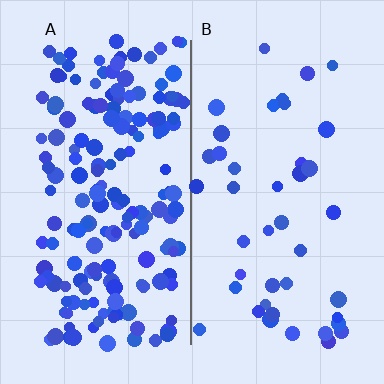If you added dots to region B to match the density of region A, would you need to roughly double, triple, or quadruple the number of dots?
Approximately quadruple.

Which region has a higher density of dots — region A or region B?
A (the left).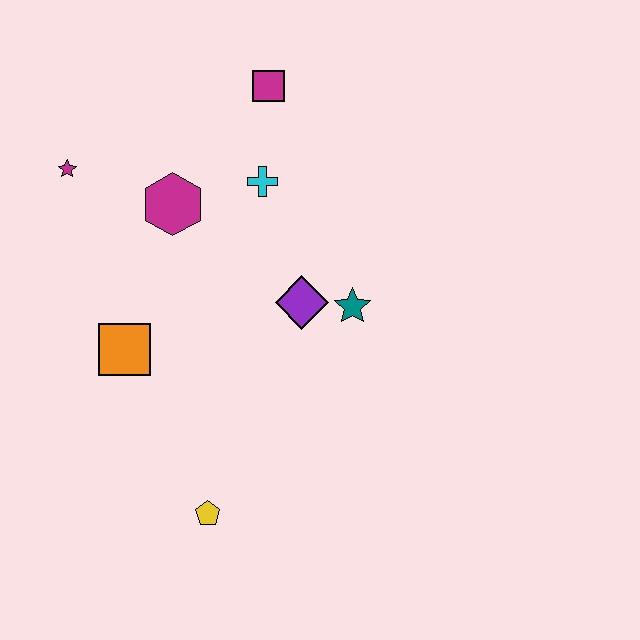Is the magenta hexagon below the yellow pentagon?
No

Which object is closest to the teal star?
The purple diamond is closest to the teal star.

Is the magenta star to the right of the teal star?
No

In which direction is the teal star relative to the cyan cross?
The teal star is below the cyan cross.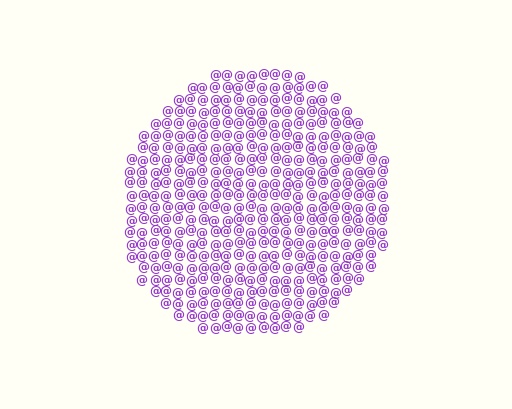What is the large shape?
The large shape is a circle.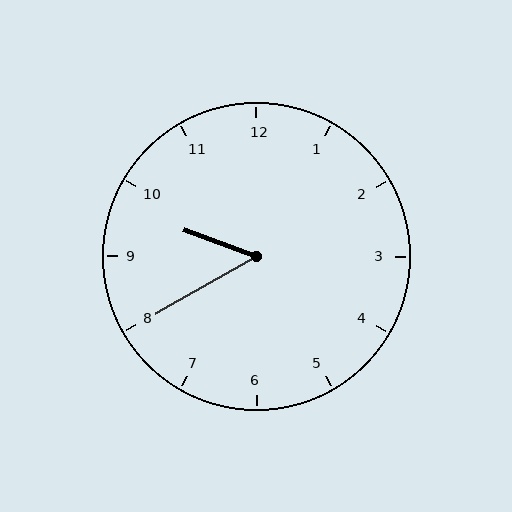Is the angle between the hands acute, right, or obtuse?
It is acute.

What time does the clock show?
9:40.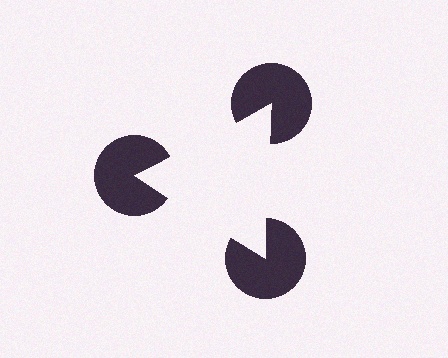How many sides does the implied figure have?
3 sides.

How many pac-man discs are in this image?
There are 3 — one at each vertex of the illusory triangle.